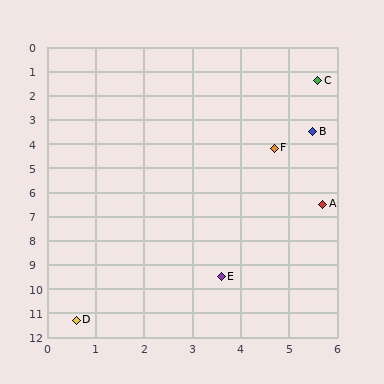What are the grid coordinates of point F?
Point F is at approximately (4.7, 4.2).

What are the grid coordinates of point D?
Point D is at approximately (0.6, 11.3).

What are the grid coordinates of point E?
Point E is at approximately (3.6, 9.5).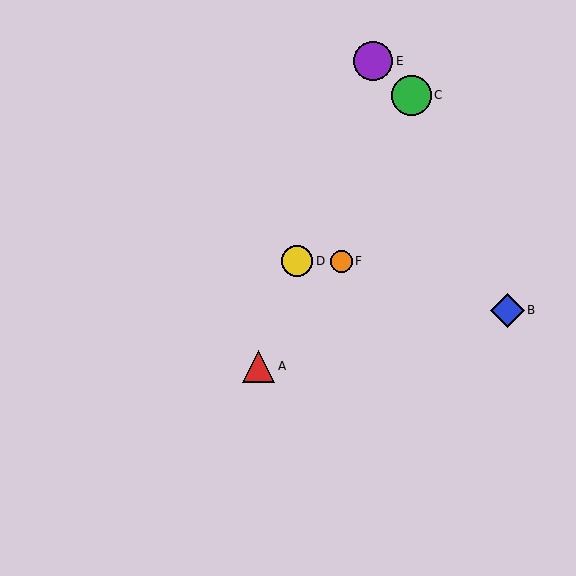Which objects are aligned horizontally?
Objects D, F are aligned horizontally.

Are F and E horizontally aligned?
No, F is at y≈261 and E is at y≈61.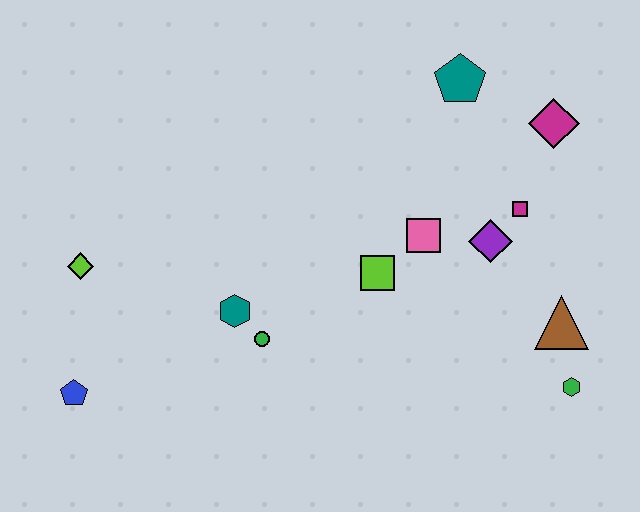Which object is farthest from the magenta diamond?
The blue pentagon is farthest from the magenta diamond.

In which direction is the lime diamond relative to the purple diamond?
The lime diamond is to the left of the purple diamond.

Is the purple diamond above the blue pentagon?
Yes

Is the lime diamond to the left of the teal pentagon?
Yes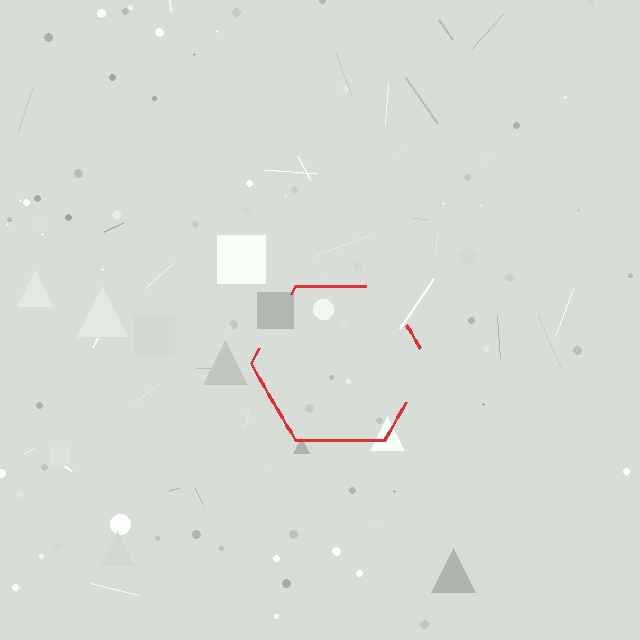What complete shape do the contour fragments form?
The contour fragments form a hexagon.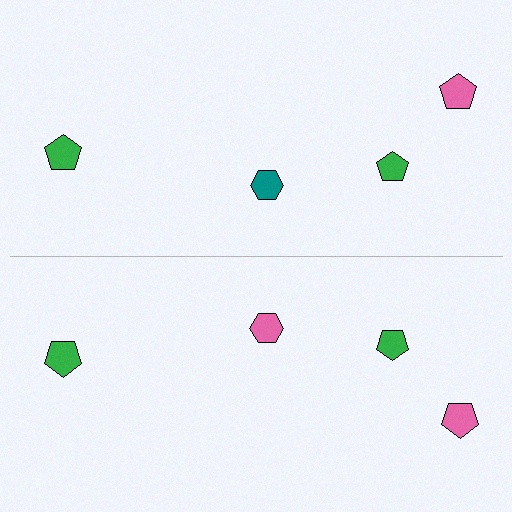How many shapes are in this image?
There are 8 shapes in this image.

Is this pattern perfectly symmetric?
No, the pattern is not perfectly symmetric. The pink hexagon on the bottom side breaks the symmetry — its mirror counterpart is teal.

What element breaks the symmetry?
The pink hexagon on the bottom side breaks the symmetry — its mirror counterpart is teal.